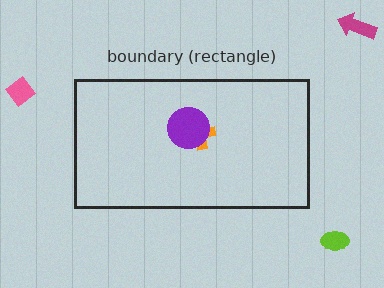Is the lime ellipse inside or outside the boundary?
Outside.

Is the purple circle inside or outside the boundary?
Inside.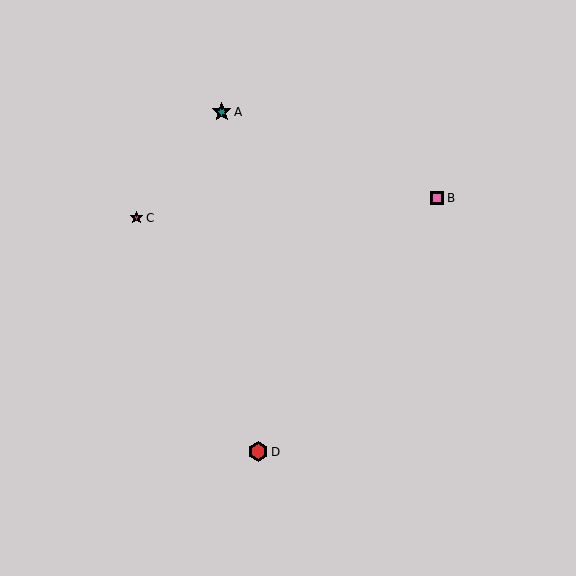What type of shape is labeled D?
Shape D is a red hexagon.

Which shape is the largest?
The red hexagon (labeled D) is the largest.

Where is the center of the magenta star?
The center of the magenta star is at (136, 218).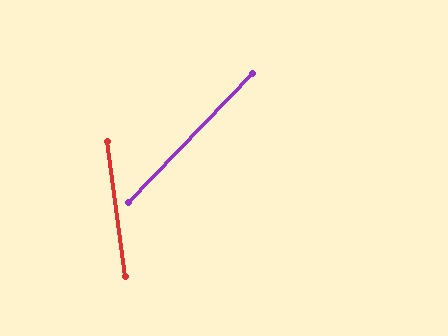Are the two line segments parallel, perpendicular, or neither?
Neither parallel nor perpendicular — they differ by about 51°.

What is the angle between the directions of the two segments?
Approximately 51 degrees.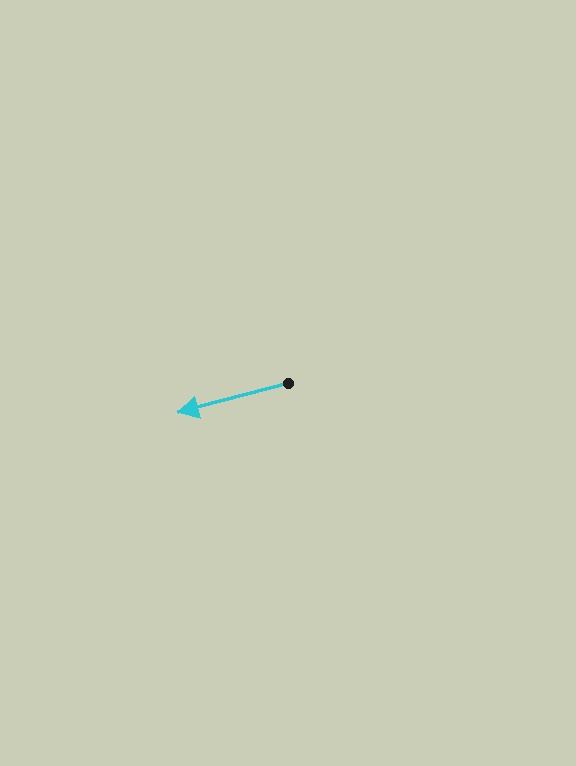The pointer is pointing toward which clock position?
Roughly 9 o'clock.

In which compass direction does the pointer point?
West.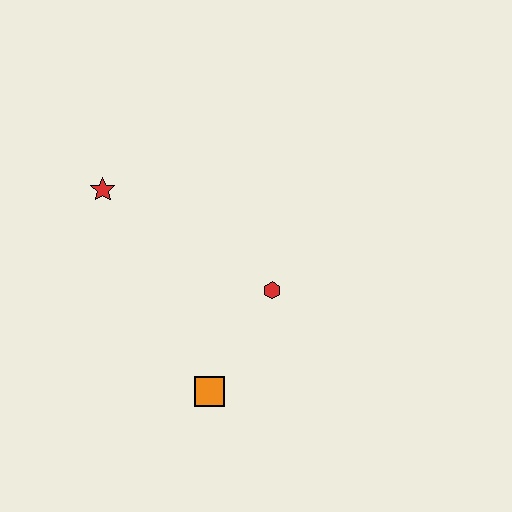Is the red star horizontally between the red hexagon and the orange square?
No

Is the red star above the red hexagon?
Yes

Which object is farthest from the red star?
The orange square is farthest from the red star.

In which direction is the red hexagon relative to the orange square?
The red hexagon is above the orange square.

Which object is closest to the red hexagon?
The orange square is closest to the red hexagon.